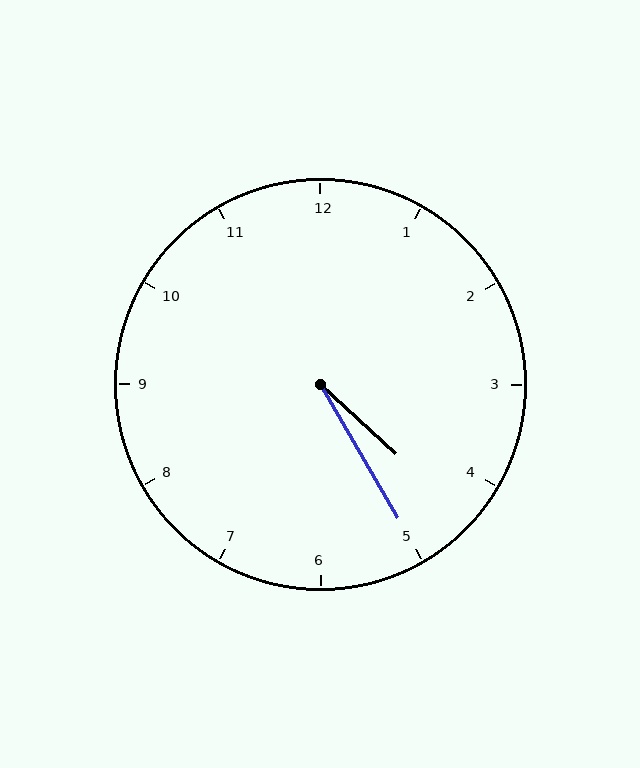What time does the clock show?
4:25.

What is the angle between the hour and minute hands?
Approximately 18 degrees.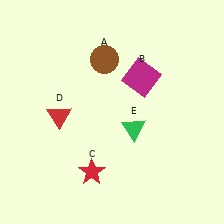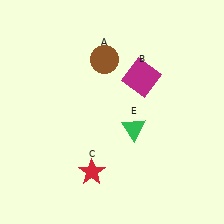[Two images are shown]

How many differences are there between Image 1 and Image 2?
There is 1 difference between the two images.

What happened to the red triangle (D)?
The red triangle (D) was removed in Image 2. It was in the bottom-left area of Image 1.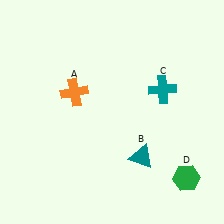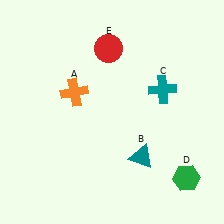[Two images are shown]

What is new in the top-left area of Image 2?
A red circle (E) was added in the top-left area of Image 2.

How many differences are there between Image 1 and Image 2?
There is 1 difference between the two images.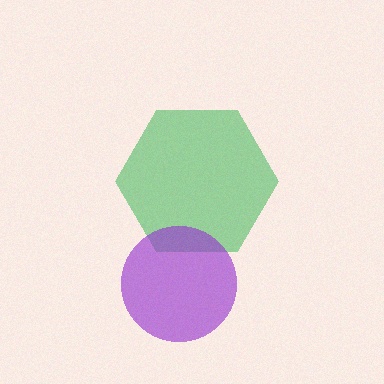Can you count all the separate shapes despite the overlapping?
Yes, there are 2 separate shapes.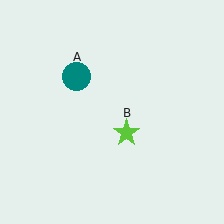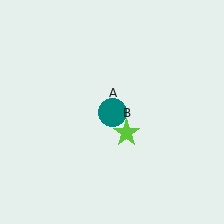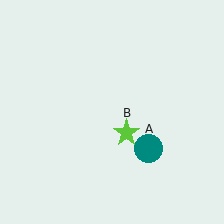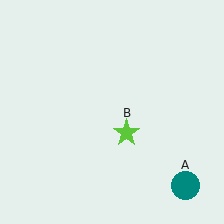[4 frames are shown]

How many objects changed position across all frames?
1 object changed position: teal circle (object A).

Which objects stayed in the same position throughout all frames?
Lime star (object B) remained stationary.